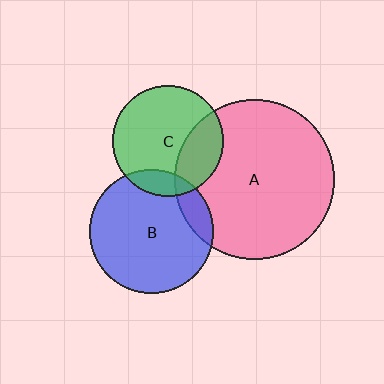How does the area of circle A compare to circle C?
Approximately 2.1 times.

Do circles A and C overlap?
Yes.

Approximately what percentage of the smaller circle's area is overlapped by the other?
Approximately 30%.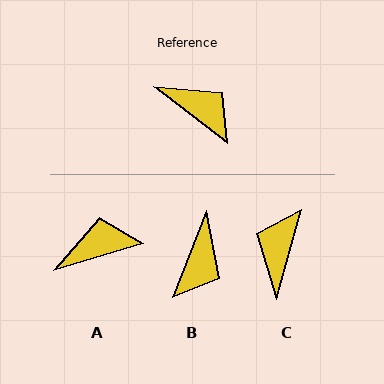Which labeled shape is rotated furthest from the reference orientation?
C, about 112 degrees away.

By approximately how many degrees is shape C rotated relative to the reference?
Approximately 112 degrees counter-clockwise.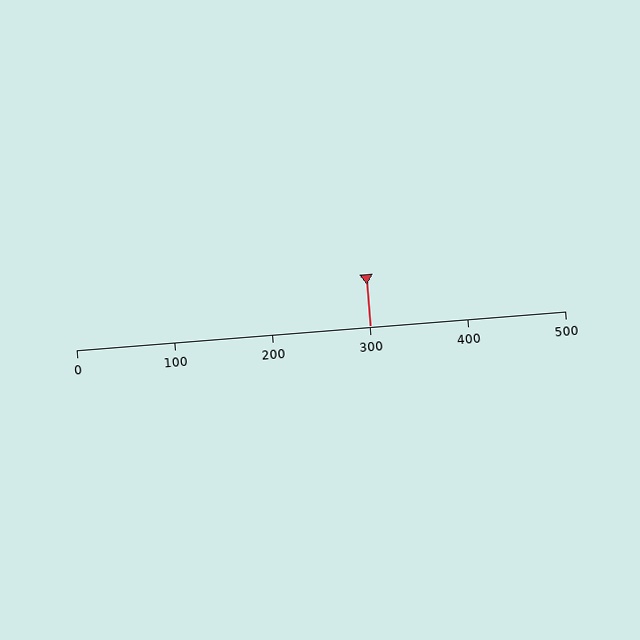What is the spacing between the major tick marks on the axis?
The major ticks are spaced 100 apart.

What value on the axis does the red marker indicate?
The marker indicates approximately 300.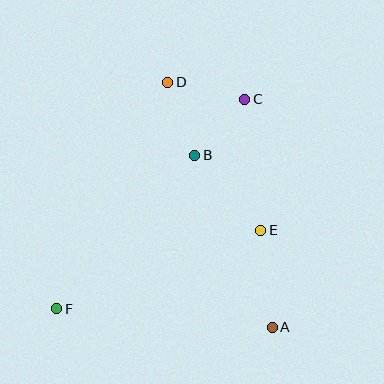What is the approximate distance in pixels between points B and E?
The distance between B and E is approximately 100 pixels.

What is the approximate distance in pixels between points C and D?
The distance between C and D is approximately 79 pixels.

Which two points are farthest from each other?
Points C and F are farthest from each other.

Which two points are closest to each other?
Points B and C are closest to each other.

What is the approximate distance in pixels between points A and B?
The distance between A and B is approximately 189 pixels.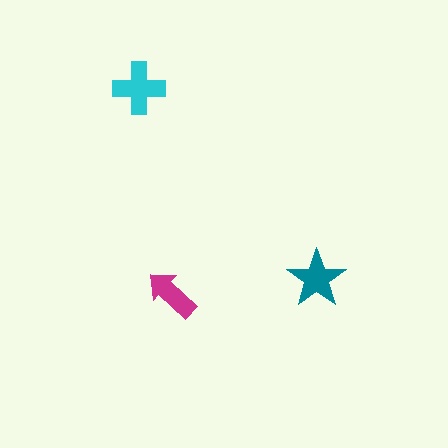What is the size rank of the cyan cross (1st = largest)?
1st.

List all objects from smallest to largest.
The magenta arrow, the teal star, the cyan cross.